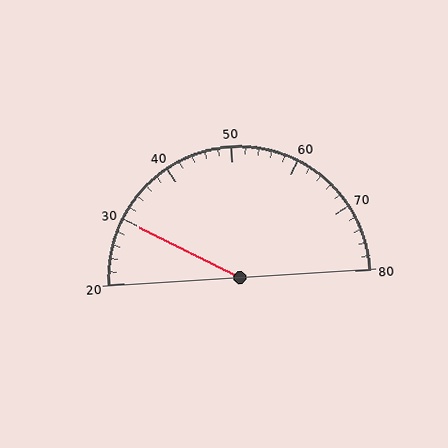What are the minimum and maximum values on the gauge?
The gauge ranges from 20 to 80.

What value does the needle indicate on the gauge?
The needle indicates approximately 30.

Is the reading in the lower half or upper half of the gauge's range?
The reading is in the lower half of the range (20 to 80).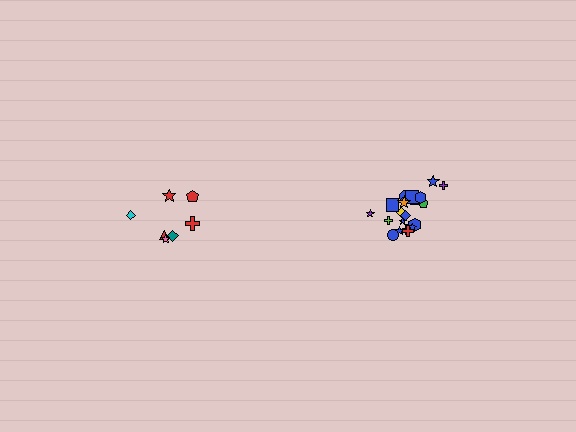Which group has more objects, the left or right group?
The right group.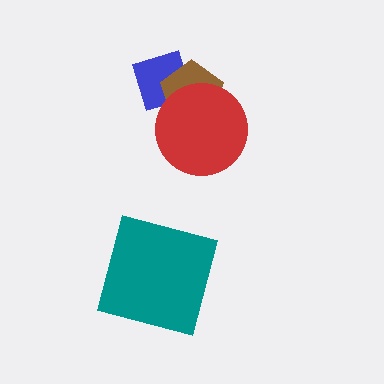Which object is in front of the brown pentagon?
The red circle is in front of the brown pentagon.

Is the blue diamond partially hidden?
Yes, it is partially covered by another shape.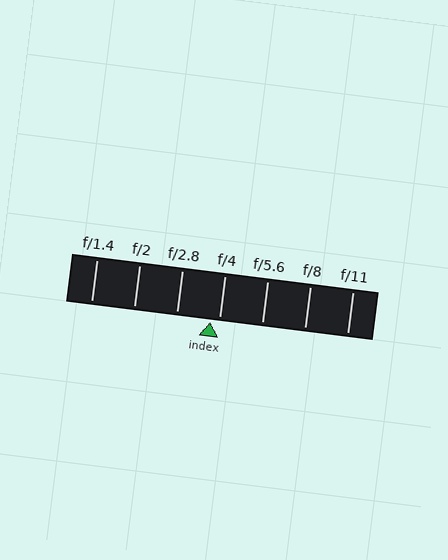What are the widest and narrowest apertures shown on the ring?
The widest aperture shown is f/1.4 and the narrowest is f/11.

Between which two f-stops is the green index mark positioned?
The index mark is between f/2.8 and f/4.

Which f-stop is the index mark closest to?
The index mark is closest to f/4.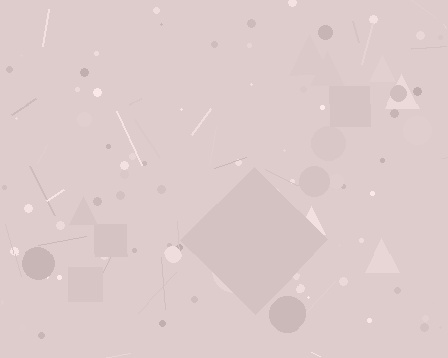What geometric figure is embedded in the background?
A diamond is embedded in the background.